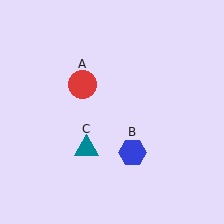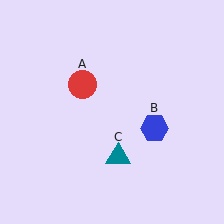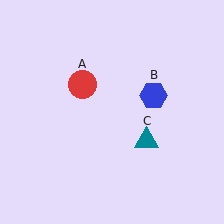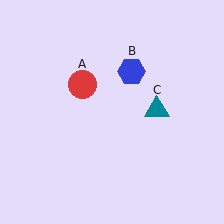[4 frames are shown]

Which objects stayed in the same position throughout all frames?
Red circle (object A) remained stationary.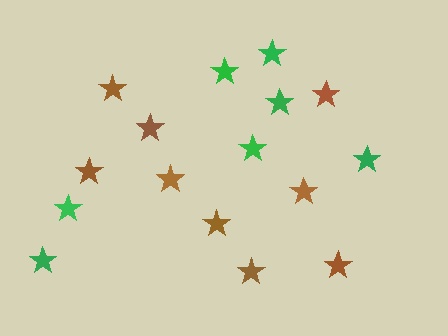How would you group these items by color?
There are 2 groups: one group of green stars (7) and one group of brown stars (9).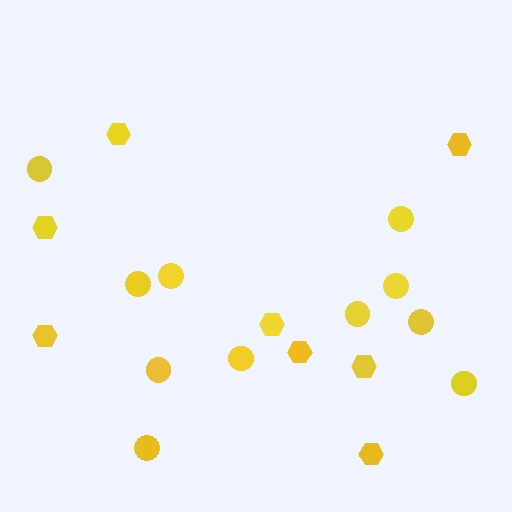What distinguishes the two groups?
There are 2 groups: one group of circles (11) and one group of hexagons (8).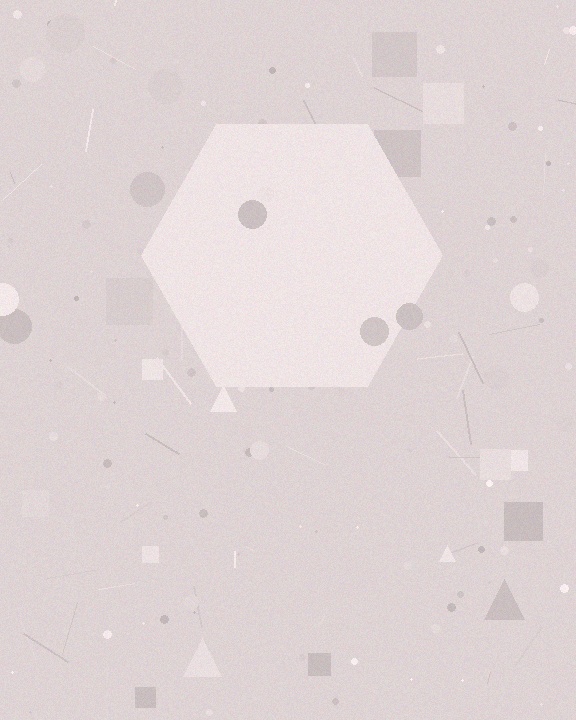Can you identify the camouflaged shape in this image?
The camouflaged shape is a hexagon.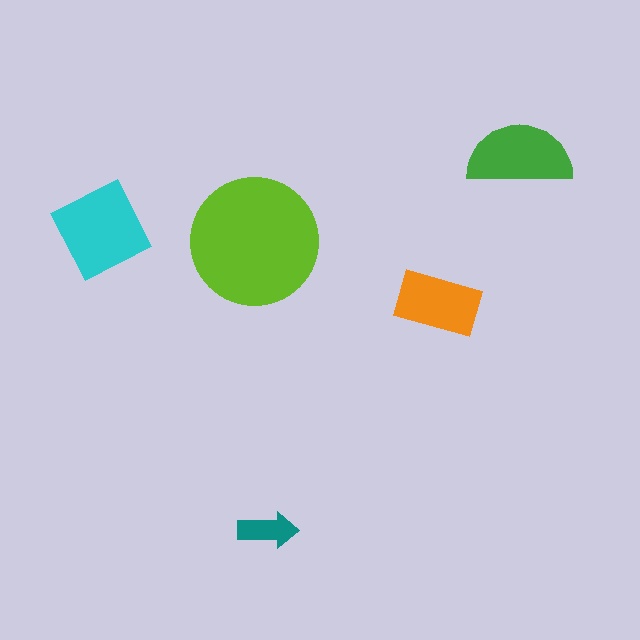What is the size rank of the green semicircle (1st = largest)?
3rd.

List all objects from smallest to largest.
The teal arrow, the orange rectangle, the green semicircle, the cyan diamond, the lime circle.